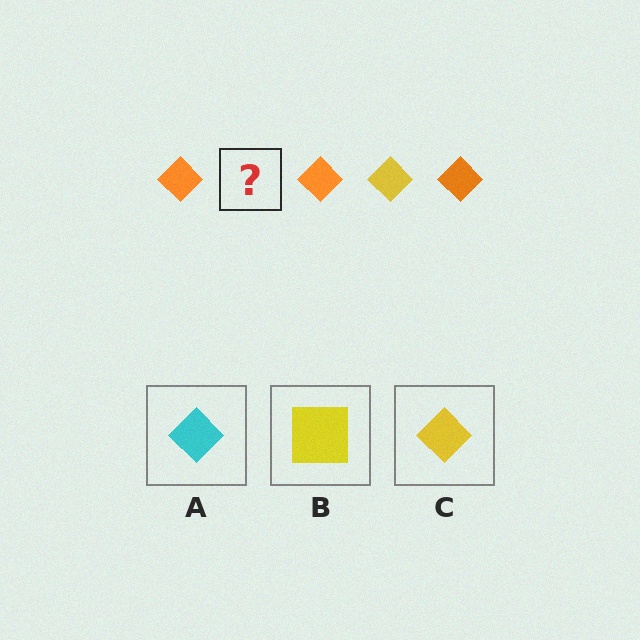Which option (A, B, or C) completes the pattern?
C.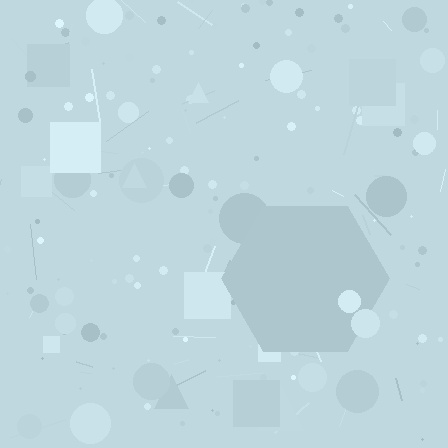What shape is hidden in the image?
A hexagon is hidden in the image.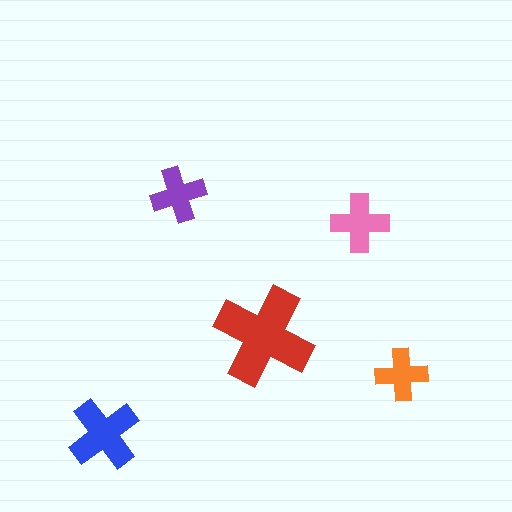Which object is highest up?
The purple cross is topmost.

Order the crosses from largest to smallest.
the red one, the blue one, the pink one, the purple one, the orange one.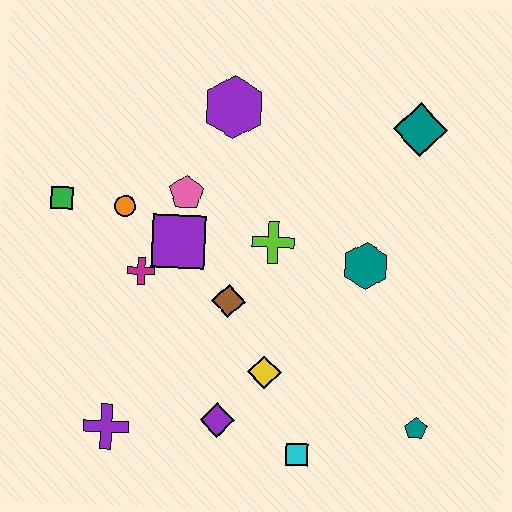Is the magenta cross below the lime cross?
Yes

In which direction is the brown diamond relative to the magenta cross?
The brown diamond is to the right of the magenta cross.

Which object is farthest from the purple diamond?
The teal diamond is farthest from the purple diamond.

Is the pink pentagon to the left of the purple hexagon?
Yes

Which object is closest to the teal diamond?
The teal hexagon is closest to the teal diamond.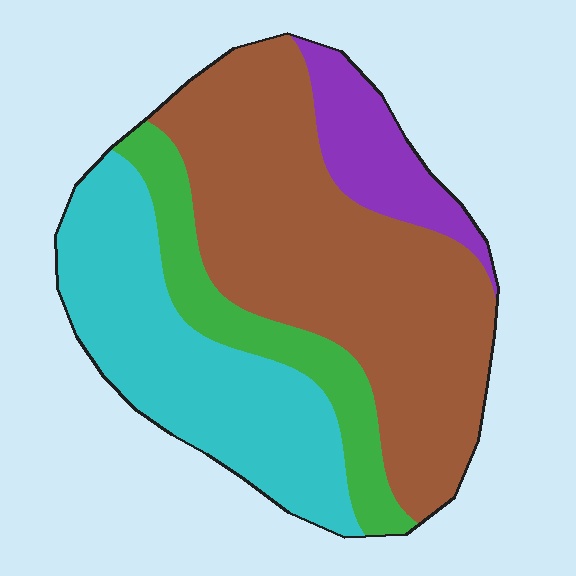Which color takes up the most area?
Brown, at roughly 45%.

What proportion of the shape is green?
Green takes up less than a sixth of the shape.